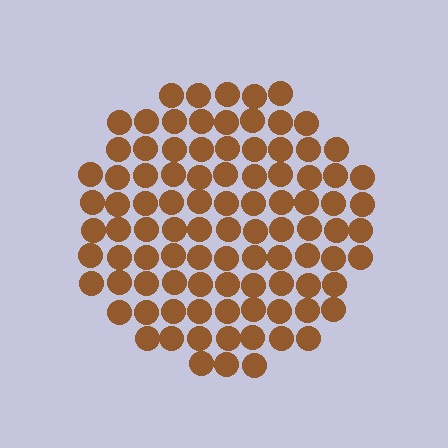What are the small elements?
The small elements are circles.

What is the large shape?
The large shape is a circle.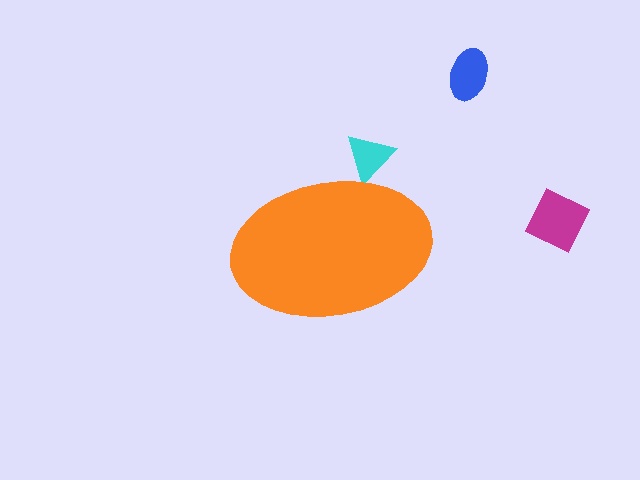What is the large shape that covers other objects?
An orange ellipse.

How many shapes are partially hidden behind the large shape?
1 shape is partially hidden.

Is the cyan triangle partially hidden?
Yes, the cyan triangle is partially hidden behind the orange ellipse.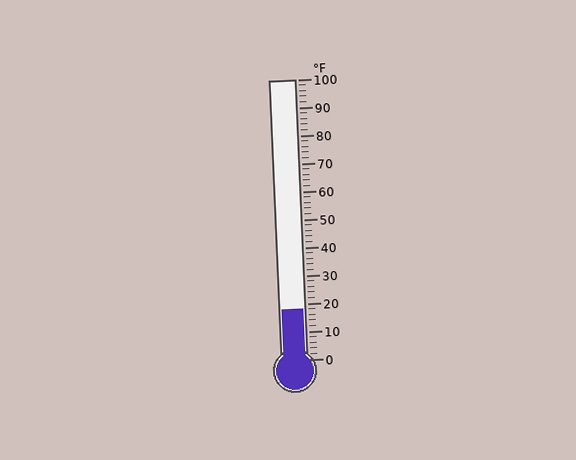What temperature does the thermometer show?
The thermometer shows approximately 18°F.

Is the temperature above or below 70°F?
The temperature is below 70°F.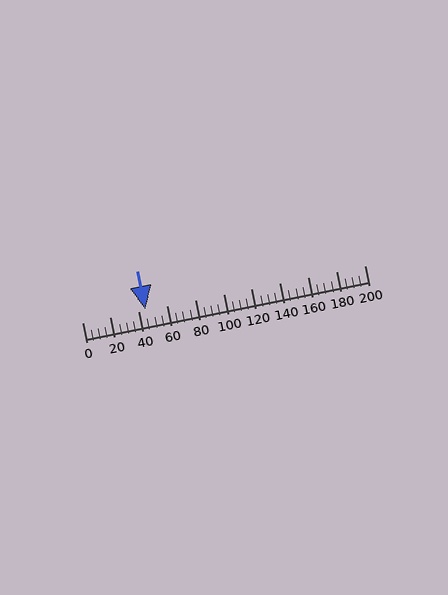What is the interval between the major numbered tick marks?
The major tick marks are spaced 20 units apart.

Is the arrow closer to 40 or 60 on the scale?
The arrow is closer to 40.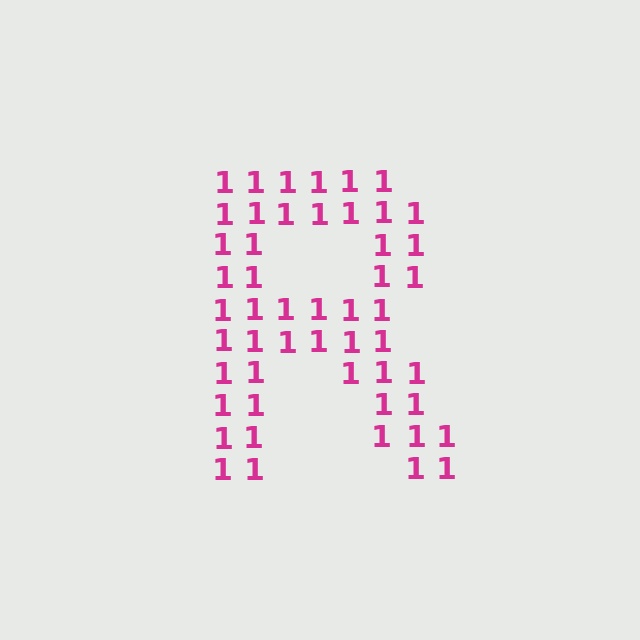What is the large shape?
The large shape is the letter R.